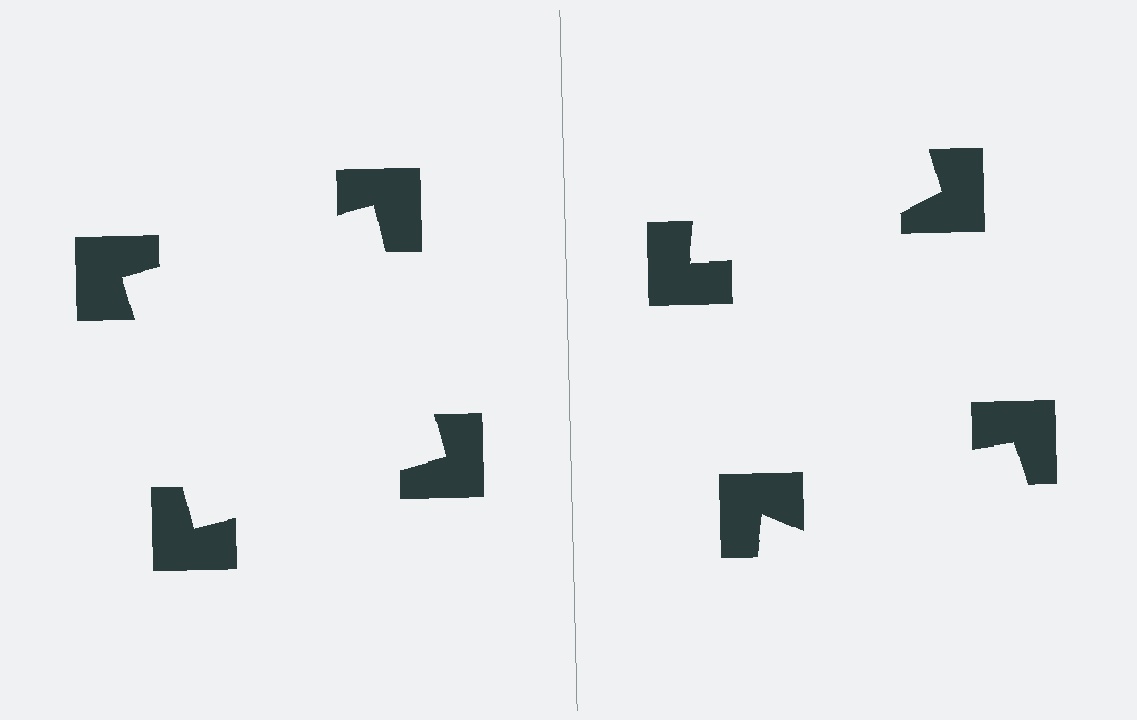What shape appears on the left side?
An illusory square.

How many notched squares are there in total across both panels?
8 — 4 on each side.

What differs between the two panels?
The notched squares are positioned identically on both sides; only the wedge orientations differ. On the left they align to a square; on the right they are misaligned.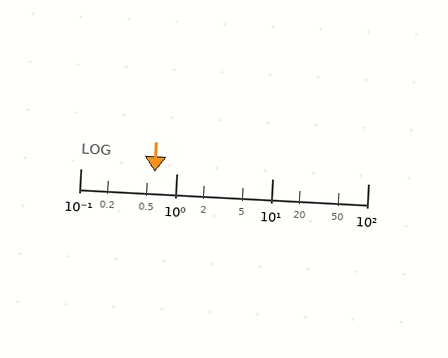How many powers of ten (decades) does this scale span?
The scale spans 3 decades, from 0.1 to 100.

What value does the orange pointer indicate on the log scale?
The pointer indicates approximately 0.6.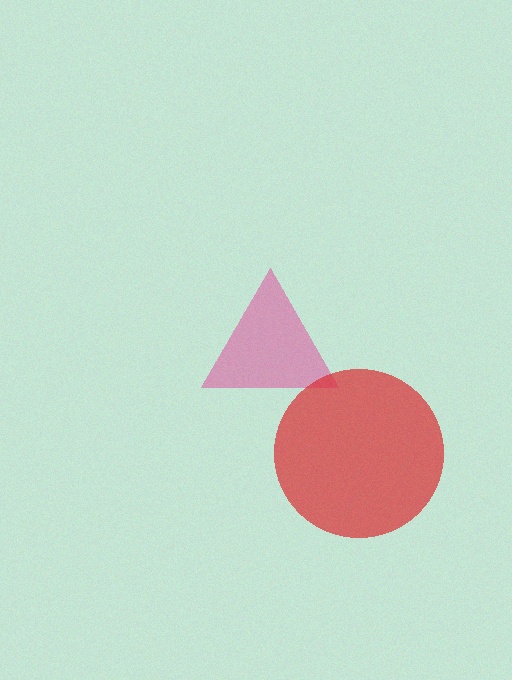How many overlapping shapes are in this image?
There are 2 overlapping shapes in the image.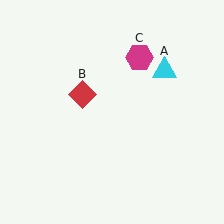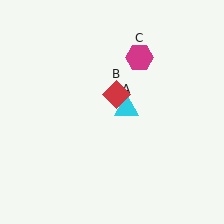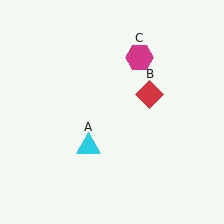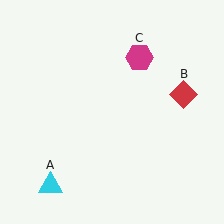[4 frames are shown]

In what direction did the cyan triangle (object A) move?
The cyan triangle (object A) moved down and to the left.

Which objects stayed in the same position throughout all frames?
Magenta hexagon (object C) remained stationary.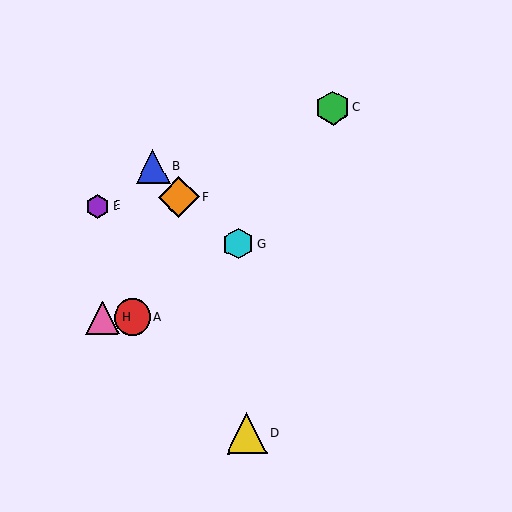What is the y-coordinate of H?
Object H is at y≈318.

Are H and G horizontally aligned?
No, H is at y≈318 and G is at y≈244.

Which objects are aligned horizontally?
Objects A, H are aligned horizontally.